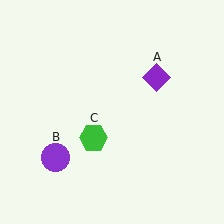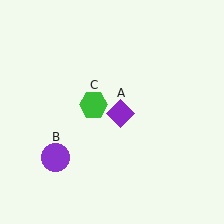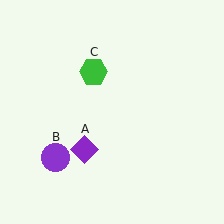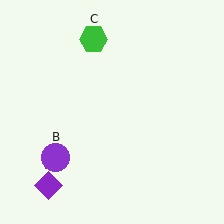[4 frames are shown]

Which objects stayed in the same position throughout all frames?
Purple circle (object B) remained stationary.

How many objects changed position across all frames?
2 objects changed position: purple diamond (object A), green hexagon (object C).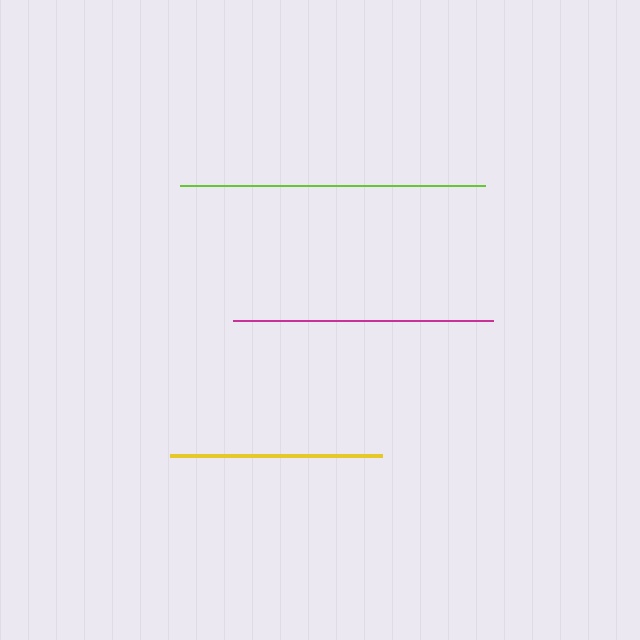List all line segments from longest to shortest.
From longest to shortest: lime, magenta, yellow.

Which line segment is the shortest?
The yellow line is the shortest at approximately 212 pixels.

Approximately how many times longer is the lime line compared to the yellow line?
The lime line is approximately 1.4 times the length of the yellow line.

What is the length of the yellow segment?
The yellow segment is approximately 212 pixels long.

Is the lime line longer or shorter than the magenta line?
The lime line is longer than the magenta line.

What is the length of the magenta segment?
The magenta segment is approximately 260 pixels long.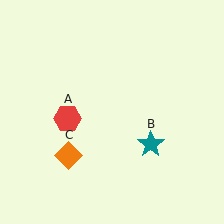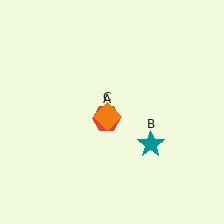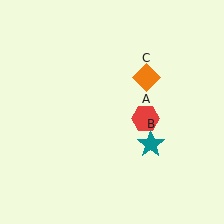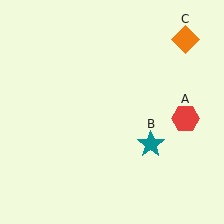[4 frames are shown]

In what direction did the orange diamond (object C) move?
The orange diamond (object C) moved up and to the right.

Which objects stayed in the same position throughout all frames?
Teal star (object B) remained stationary.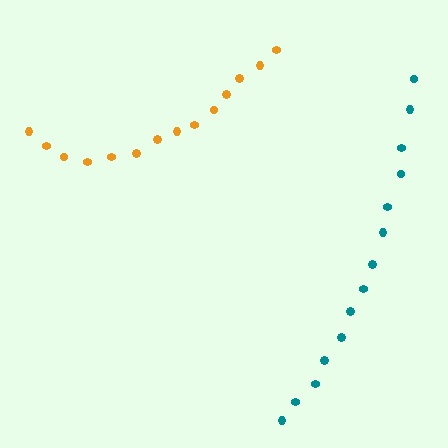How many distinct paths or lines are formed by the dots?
There are 2 distinct paths.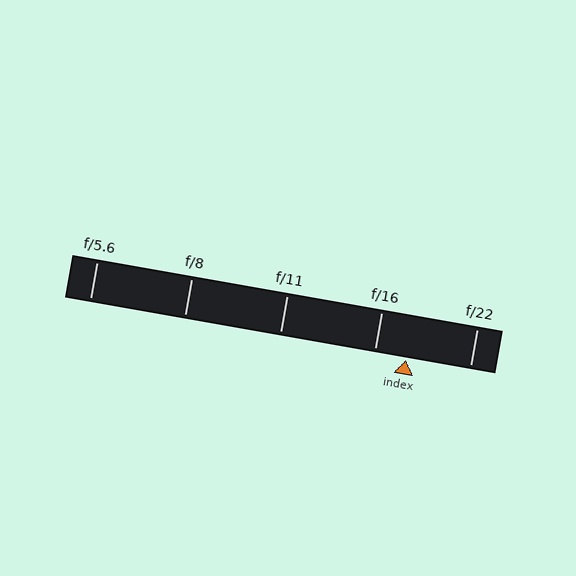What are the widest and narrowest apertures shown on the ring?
The widest aperture shown is f/5.6 and the narrowest is f/22.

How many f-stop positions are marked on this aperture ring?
There are 5 f-stop positions marked.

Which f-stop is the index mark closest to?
The index mark is closest to f/16.